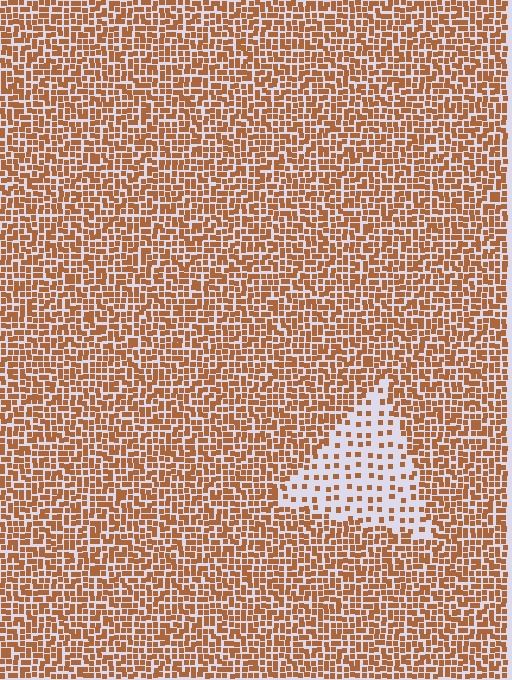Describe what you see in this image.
The image contains small brown elements arranged at two different densities. A triangle-shaped region is visible where the elements are less densely packed than the surrounding area.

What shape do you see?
I see a triangle.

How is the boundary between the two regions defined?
The boundary is defined by a change in element density (approximately 2.9x ratio). All elements are the same color, size, and shape.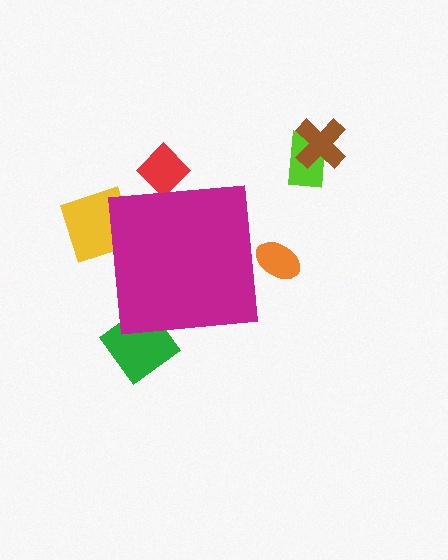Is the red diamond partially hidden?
Yes, the red diamond is partially hidden behind the magenta square.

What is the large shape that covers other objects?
A magenta square.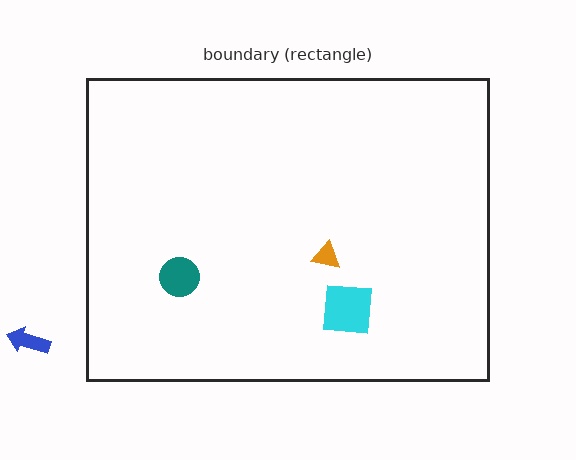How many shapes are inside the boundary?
3 inside, 1 outside.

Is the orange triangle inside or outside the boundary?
Inside.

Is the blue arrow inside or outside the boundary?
Outside.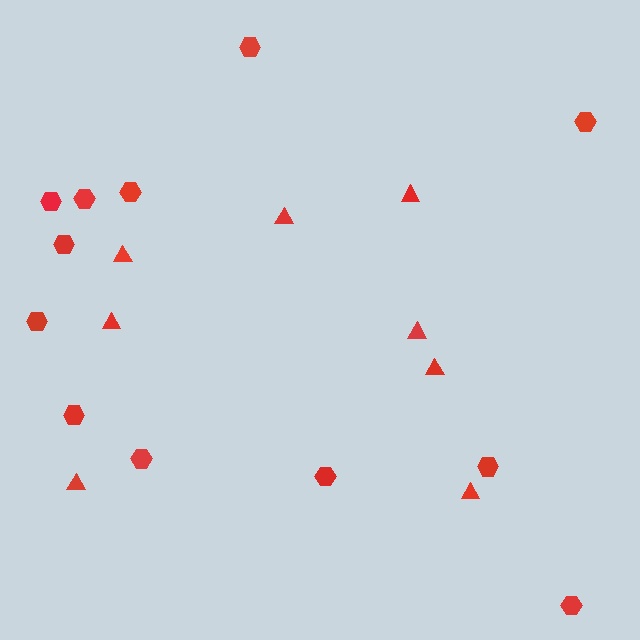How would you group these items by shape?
There are 2 groups: one group of hexagons (12) and one group of triangles (8).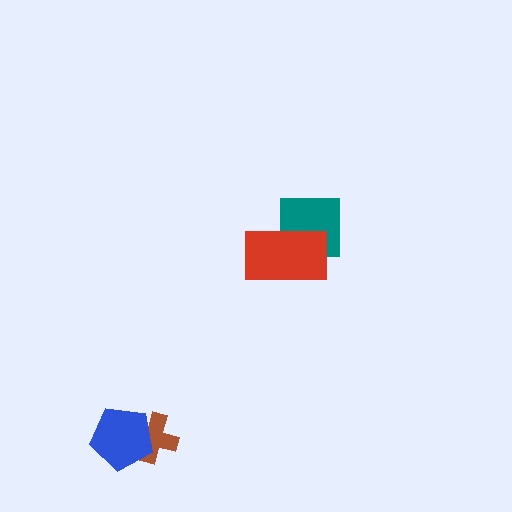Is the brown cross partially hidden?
Yes, it is partially covered by another shape.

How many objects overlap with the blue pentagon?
1 object overlaps with the blue pentagon.